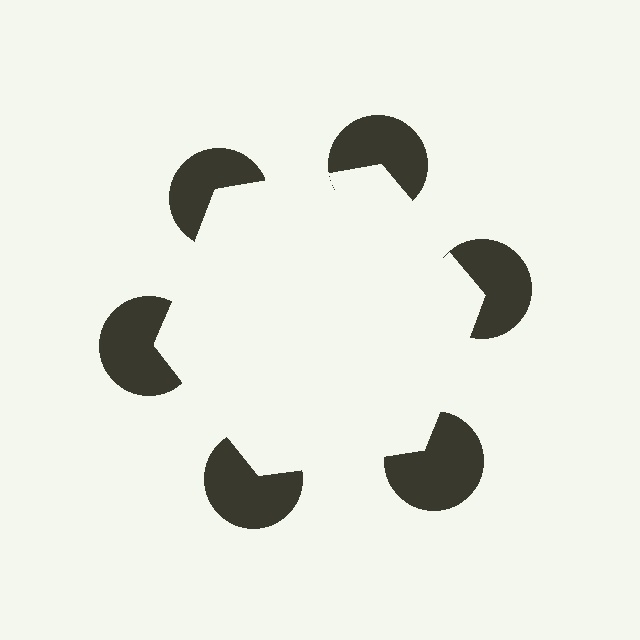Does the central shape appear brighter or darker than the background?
It typically appears slightly brighter than the background, even though no actual brightness change is drawn.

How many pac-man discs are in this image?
There are 6 — one at each vertex of the illusory hexagon.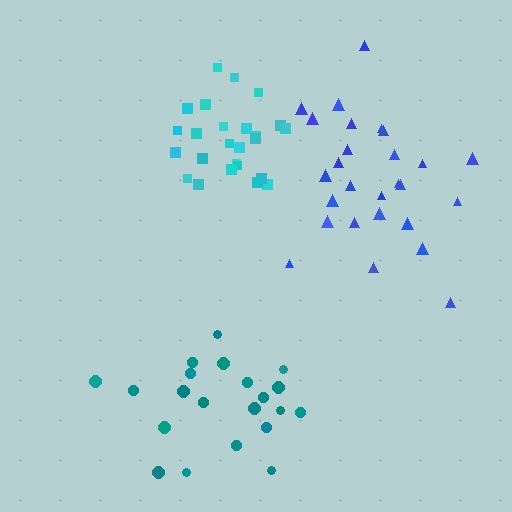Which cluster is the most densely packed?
Cyan.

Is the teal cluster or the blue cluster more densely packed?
Blue.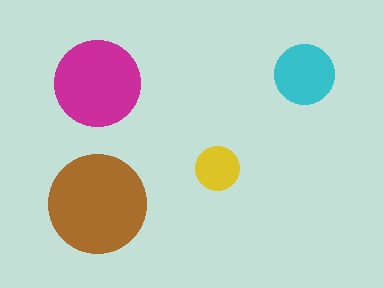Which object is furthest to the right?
The cyan circle is rightmost.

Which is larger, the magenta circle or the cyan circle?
The magenta one.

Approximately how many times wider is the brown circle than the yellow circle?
About 2 times wider.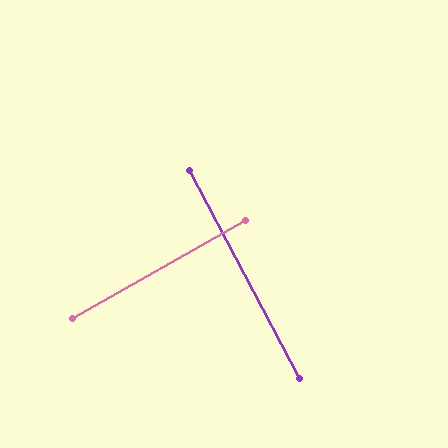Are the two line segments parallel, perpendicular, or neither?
Perpendicular — they meet at approximately 88°.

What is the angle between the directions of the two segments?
Approximately 88 degrees.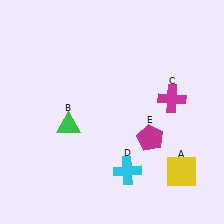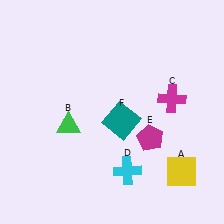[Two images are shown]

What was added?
A teal square (F) was added in Image 2.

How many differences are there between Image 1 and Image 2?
There is 1 difference between the two images.